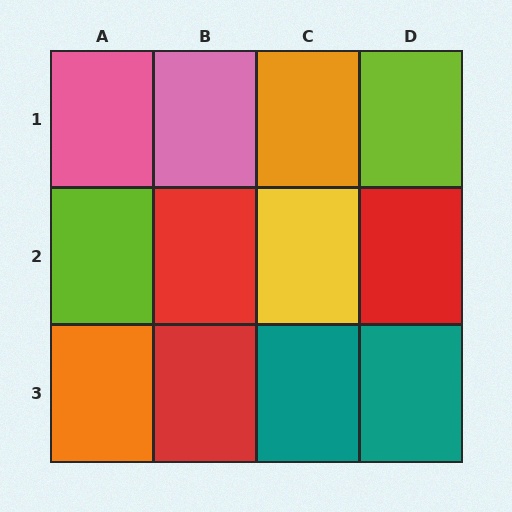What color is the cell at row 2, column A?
Lime.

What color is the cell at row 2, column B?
Red.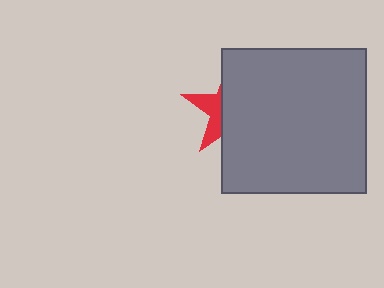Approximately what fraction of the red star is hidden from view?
Roughly 66% of the red star is hidden behind the gray square.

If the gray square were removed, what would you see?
You would see the complete red star.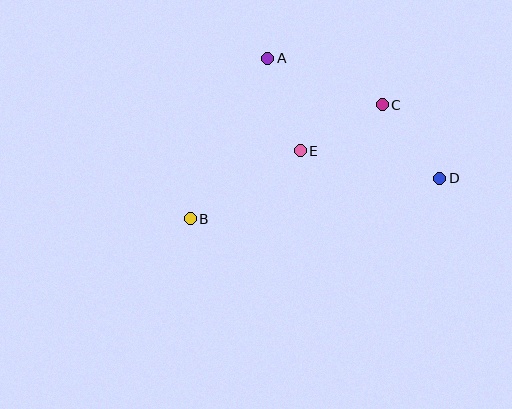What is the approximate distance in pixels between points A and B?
The distance between A and B is approximately 178 pixels.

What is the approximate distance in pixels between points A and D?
The distance between A and D is approximately 210 pixels.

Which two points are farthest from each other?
Points B and D are farthest from each other.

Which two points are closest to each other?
Points C and D are closest to each other.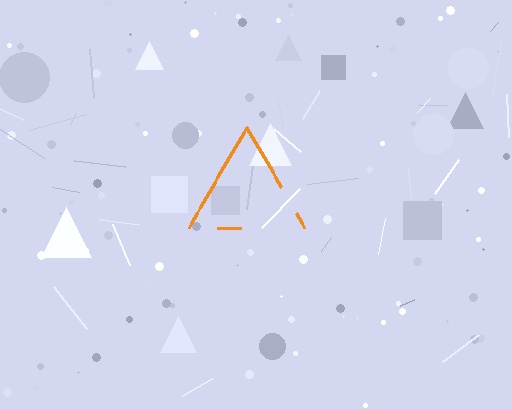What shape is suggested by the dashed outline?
The dashed outline suggests a triangle.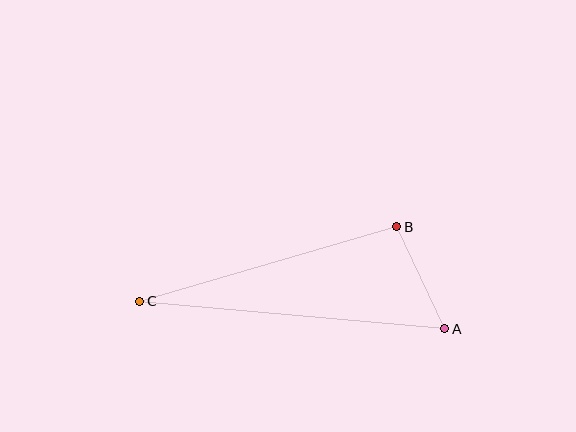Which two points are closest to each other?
Points A and B are closest to each other.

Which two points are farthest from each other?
Points A and C are farthest from each other.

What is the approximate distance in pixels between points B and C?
The distance between B and C is approximately 268 pixels.